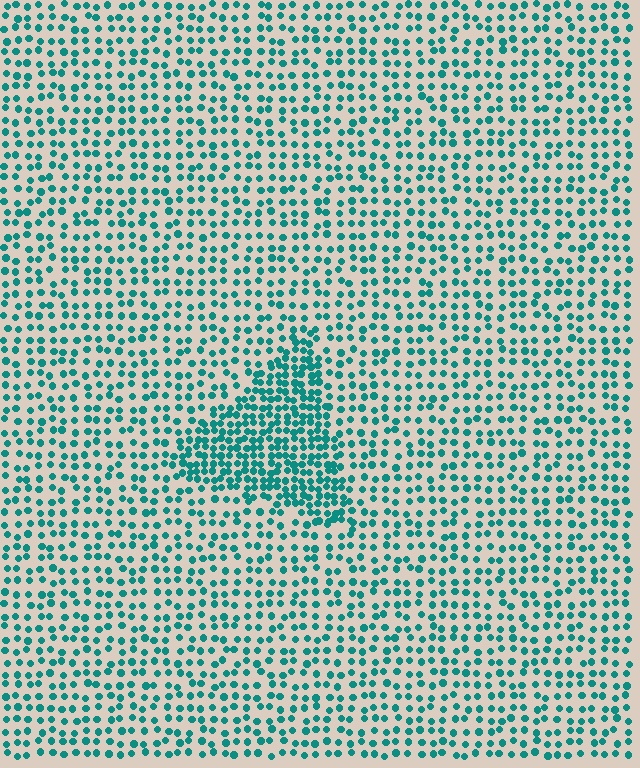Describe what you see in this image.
The image contains small teal elements arranged at two different densities. A triangle-shaped region is visible where the elements are more densely packed than the surrounding area.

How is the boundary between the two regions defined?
The boundary is defined by a change in element density (approximately 2.0x ratio). All elements are the same color, size, and shape.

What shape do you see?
I see a triangle.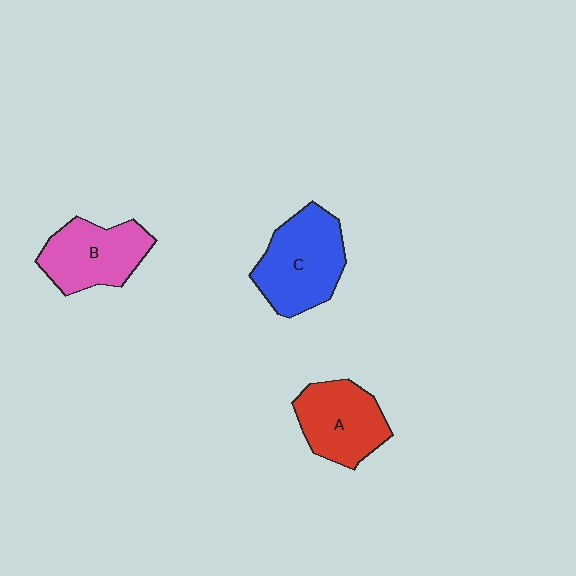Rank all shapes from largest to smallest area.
From largest to smallest: C (blue), B (pink), A (red).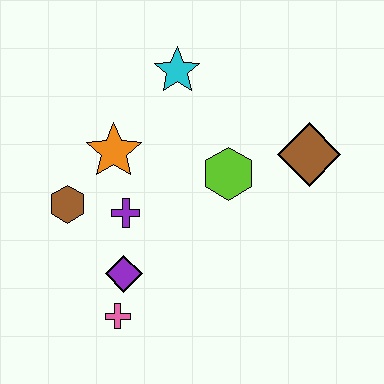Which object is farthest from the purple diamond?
The brown diamond is farthest from the purple diamond.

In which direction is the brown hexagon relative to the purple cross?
The brown hexagon is to the left of the purple cross.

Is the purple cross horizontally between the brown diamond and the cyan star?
No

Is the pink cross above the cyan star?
No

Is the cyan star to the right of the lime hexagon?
No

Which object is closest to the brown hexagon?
The purple cross is closest to the brown hexagon.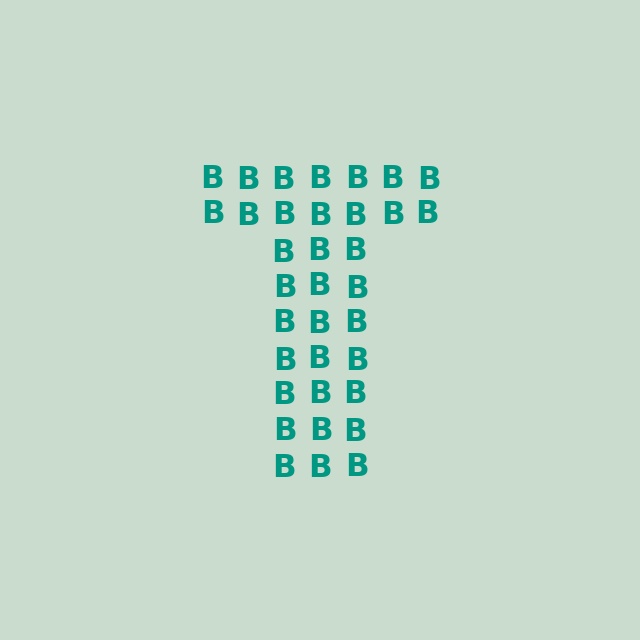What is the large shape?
The large shape is the letter T.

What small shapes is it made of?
It is made of small letter B's.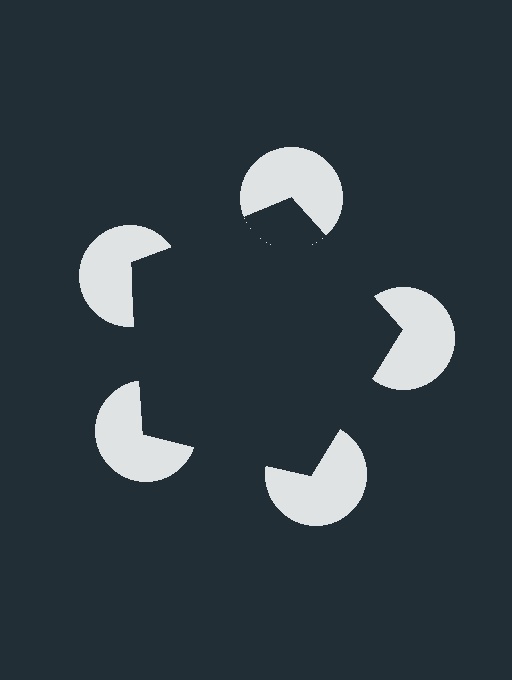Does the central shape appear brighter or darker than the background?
It typically appears slightly darker than the background, even though no actual brightness change is drawn.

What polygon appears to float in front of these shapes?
An illusory pentagon — its edges are inferred from the aligned wedge cuts in the pac-man discs, not physically drawn.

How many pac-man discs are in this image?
There are 5 — one at each vertex of the illusory pentagon.